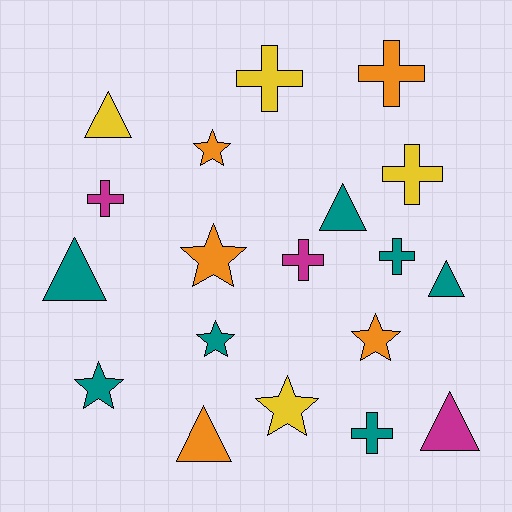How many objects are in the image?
There are 19 objects.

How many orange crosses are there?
There is 1 orange cross.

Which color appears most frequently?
Teal, with 7 objects.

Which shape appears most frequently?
Cross, with 7 objects.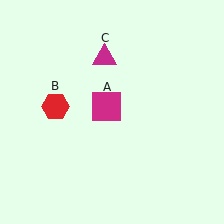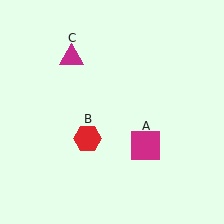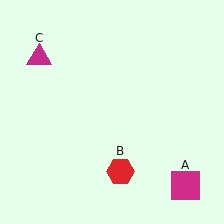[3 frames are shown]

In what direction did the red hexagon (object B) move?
The red hexagon (object B) moved down and to the right.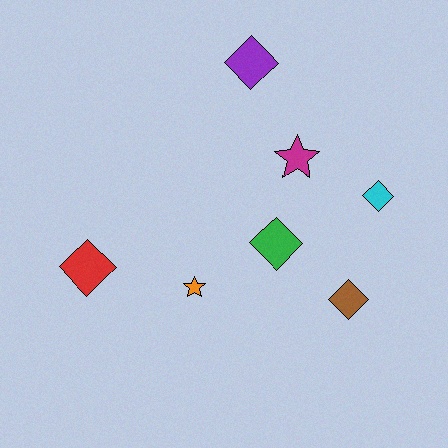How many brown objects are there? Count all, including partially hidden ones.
There is 1 brown object.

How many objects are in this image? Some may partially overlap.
There are 7 objects.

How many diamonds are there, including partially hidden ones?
There are 5 diamonds.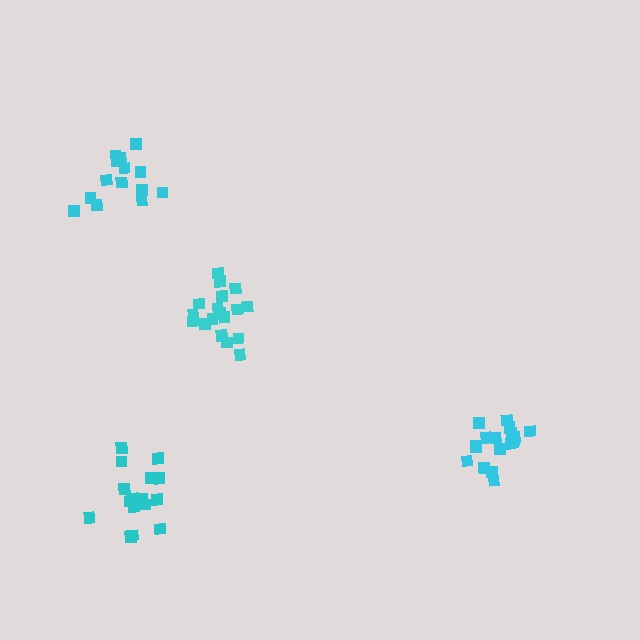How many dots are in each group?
Group 1: 19 dots, Group 2: 18 dots, Group 3: 14 dots, Group 4: 17 dots (68 total).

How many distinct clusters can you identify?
There are 4 distinct clusters.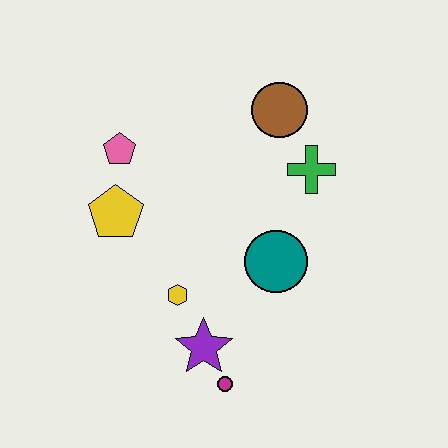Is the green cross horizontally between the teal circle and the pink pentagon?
No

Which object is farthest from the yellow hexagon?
The brown circle is farthest from the yellow hexagon.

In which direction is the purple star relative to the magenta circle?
The purple star is above the magenta circle.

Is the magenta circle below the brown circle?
Yes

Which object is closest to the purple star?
The magenta circle is closest to the purple star.